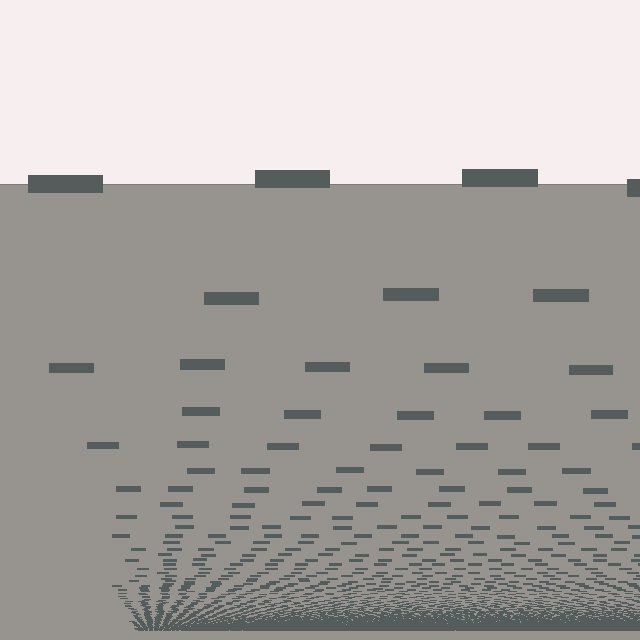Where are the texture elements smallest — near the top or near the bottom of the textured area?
Near the bottom.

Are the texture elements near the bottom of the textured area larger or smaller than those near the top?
Smaller. The gradient is inverted — elements near the bottom are smaller and denser.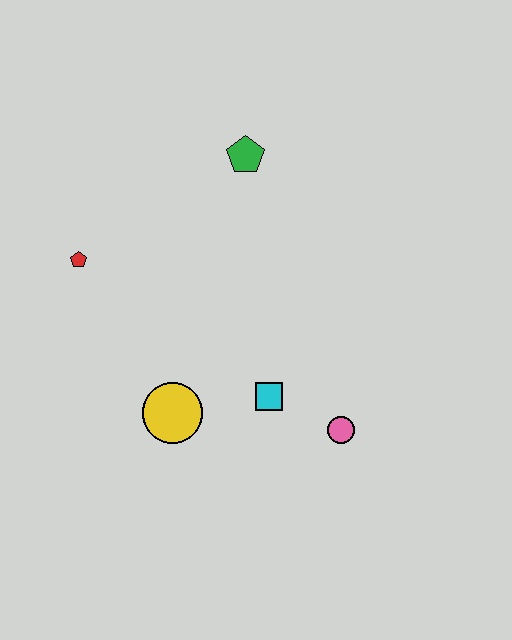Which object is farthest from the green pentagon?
The pink circle is farthest from the green pentagon.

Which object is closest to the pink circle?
The cyan square is closest to the pink circle.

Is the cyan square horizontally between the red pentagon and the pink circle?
Yes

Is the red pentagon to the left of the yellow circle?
Yes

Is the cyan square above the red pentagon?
No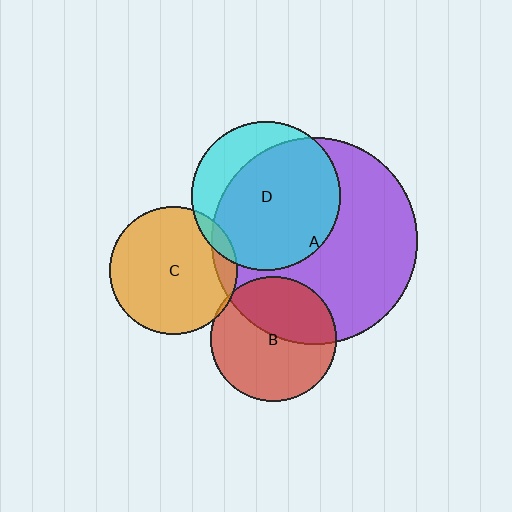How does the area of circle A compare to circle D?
Approximately 1.9 times.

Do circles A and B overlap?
Yes.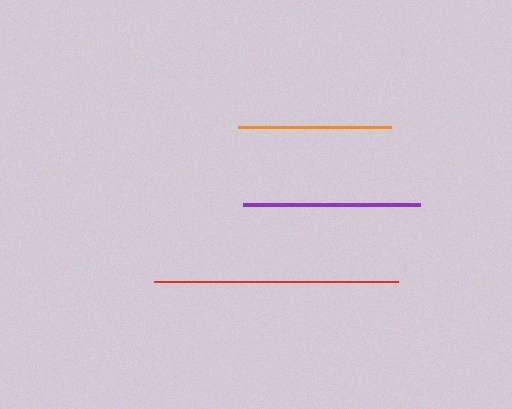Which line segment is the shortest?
The orange line is the shortest at approximately 153 pixels.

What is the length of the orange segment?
The orange segment is approximately 153 pixels long.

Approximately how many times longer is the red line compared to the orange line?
The red line is approximately 1.6 times the length of the orange line.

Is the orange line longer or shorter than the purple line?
The purple line is longer than the orange line.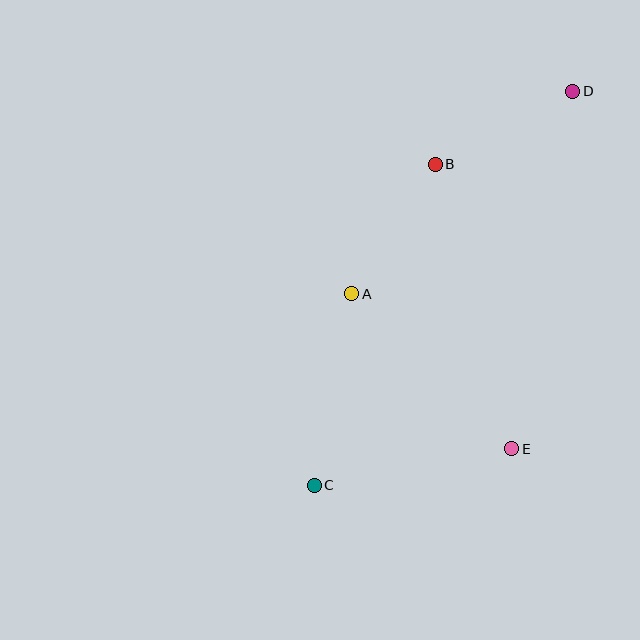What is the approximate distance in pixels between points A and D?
The distance between A and D is approximately 300 pixels.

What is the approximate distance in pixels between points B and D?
The distance between B and D is approximately 156 pixels.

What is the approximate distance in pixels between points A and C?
The distance between A and C is approximately 195 pixels.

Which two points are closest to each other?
Points A and B are closest to each other.